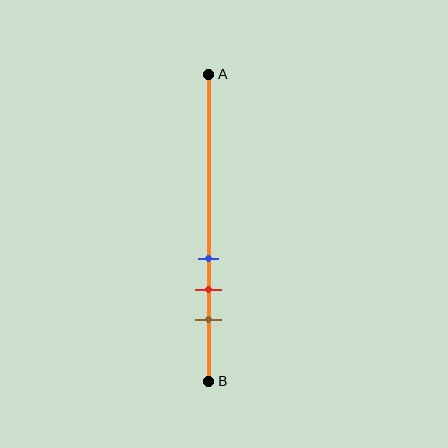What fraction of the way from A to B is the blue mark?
The blue mark is approximately 60% (0.6) of the way from A to B.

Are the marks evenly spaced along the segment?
Yes, the marks are approximately evenly spaced.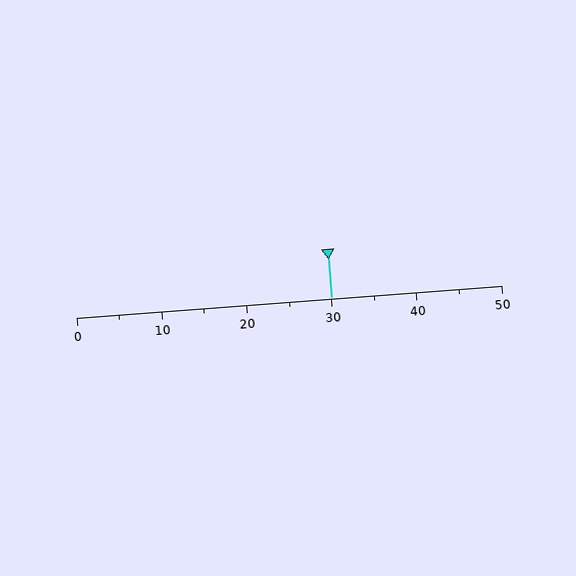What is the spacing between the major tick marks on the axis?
The major ticks are spaced 10 apart.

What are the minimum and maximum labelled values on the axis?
The axis runs from 0 to 50.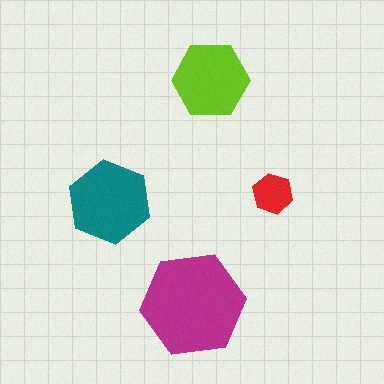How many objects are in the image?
There are 4 objects in the image.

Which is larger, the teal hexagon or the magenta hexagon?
The magenta one.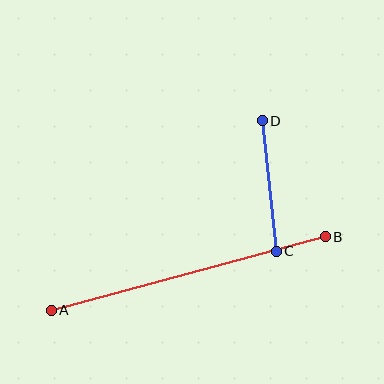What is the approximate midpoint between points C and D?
The midpoint is at approximately (269, 186) pixels.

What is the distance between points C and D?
The distance is approximately 131 pixels.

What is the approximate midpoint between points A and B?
The midpoint is at approximately (188, 274) pixels.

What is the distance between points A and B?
The distance is approximately 284 pixels.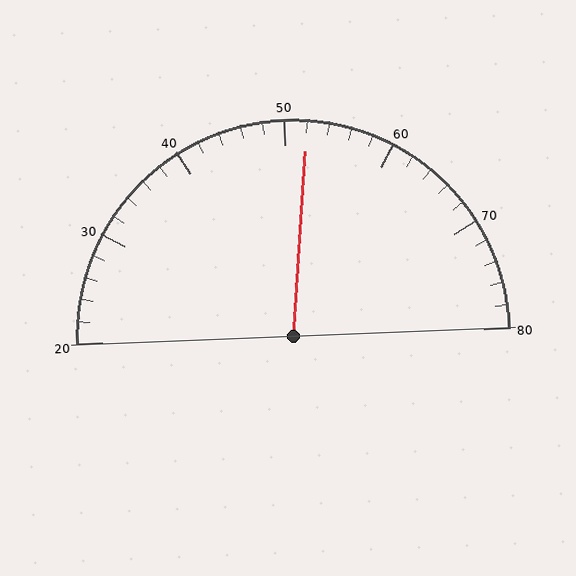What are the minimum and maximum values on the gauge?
The gauge ranges from 20 to 80.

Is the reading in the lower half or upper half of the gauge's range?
The reading is in the upper half of the range (20 to 80).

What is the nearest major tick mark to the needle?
The nearest major tick mark is 50.